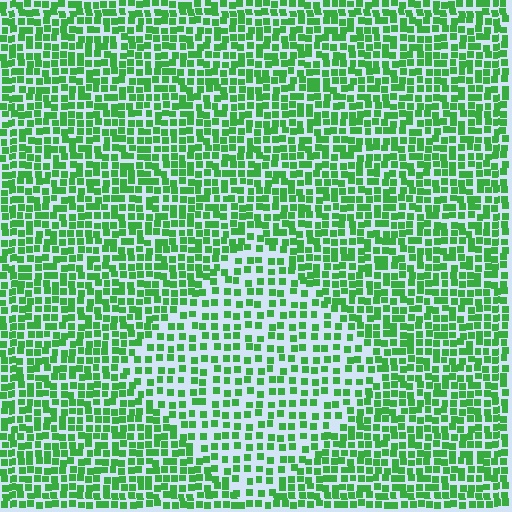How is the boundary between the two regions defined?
The boundary is defined by a change in element density (approximately 1.7x ratio). All elements are the same color, size, and shape.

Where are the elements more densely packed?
The elements are more densely packed outside the diamond boundary.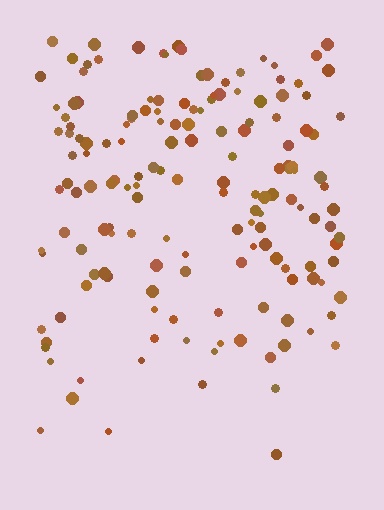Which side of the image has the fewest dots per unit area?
The bottom.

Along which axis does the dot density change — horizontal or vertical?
Vertical.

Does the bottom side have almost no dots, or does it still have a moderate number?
Still a moderate number, just noticeably fewer than the top.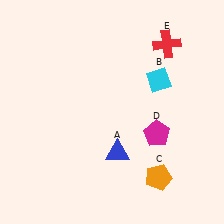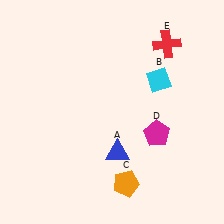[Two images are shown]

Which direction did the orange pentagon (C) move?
The orange pentagon (C) moved left.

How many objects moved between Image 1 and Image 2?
1 object moved between the two images.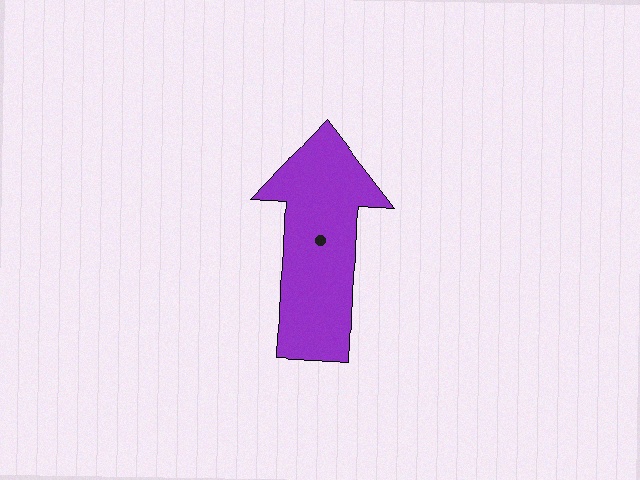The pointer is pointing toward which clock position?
Roughly 12 o'clock.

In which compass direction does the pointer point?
North.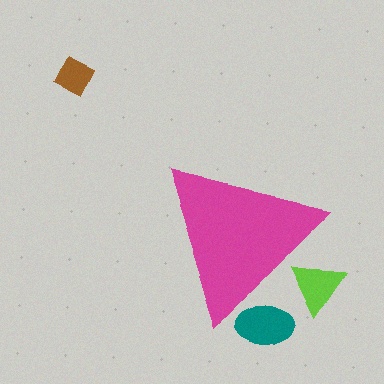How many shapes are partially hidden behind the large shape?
2 shapes are partially hidden.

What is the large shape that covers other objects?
A magenta triangle.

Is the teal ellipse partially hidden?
Yes, the teal ellipse is partially hidden behind the magenta triangle.